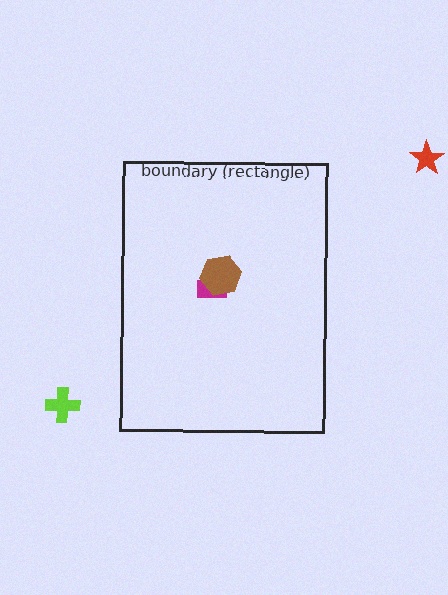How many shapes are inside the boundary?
2 inside, 2 outside.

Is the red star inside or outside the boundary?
Outside.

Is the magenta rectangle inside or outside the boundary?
Inside.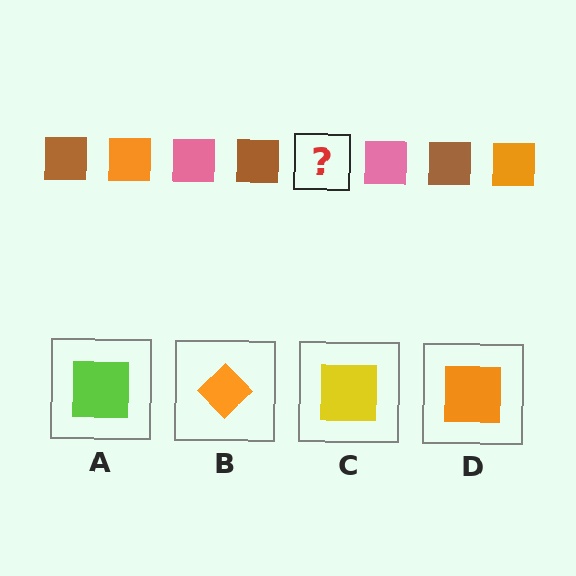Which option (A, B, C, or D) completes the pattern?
D.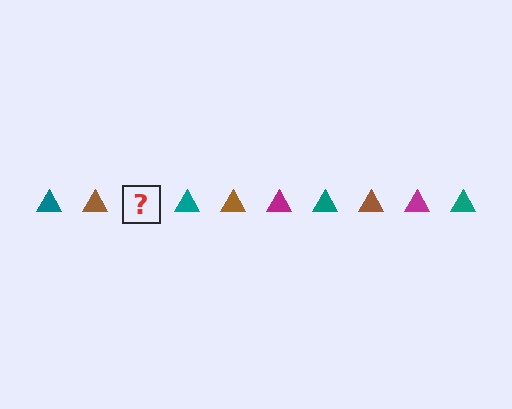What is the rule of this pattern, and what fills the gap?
The rule is that the pattern cycles through teal, brown, magenta triangles. The gap should be filled with a magenta triangle.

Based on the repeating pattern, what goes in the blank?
The blank should be a magenta triangle.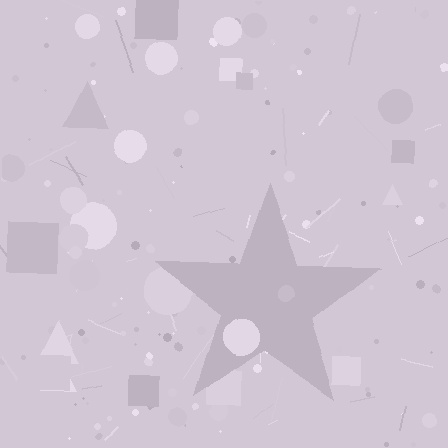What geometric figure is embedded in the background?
A star is embedded in the background.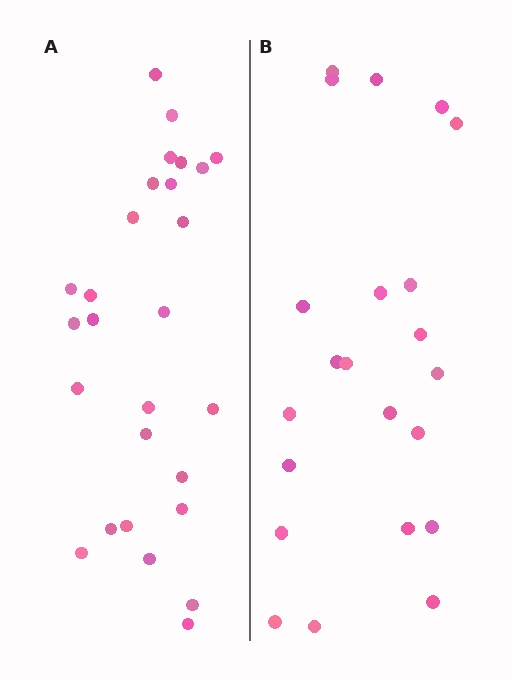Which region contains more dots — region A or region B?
Region A (the left region) has more dots.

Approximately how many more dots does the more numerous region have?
Region A has about 5 more dots than region B.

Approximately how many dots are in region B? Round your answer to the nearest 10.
About 20 dots. (The exact count is 22, which rounds to 20.)